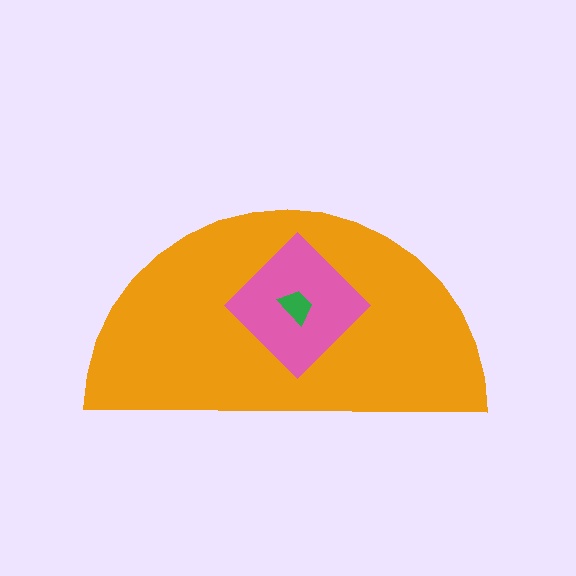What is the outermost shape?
The orange semicircle.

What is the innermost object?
The green trapezoid.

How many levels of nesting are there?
3.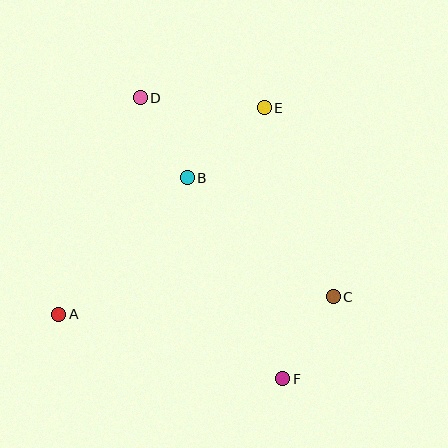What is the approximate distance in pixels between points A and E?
The distance between A and E is approximately 291 pixels.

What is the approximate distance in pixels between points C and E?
The distance between C and E is approximately 201 pixels.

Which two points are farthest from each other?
Points D and F are farthest from each other.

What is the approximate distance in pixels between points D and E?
The distance between D and E is approximately 124 pixels.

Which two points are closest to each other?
Points B and D are closest to each other.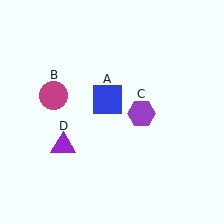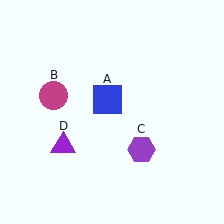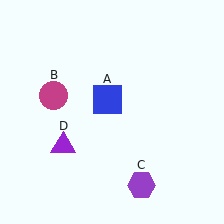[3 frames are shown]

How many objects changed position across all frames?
1 object changed position: purple hexagon (object C).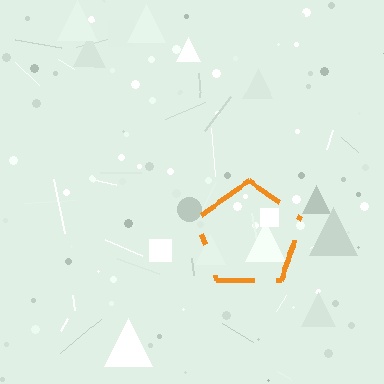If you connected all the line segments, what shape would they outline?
They would outline a pentagon.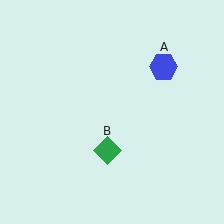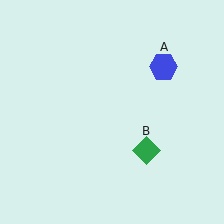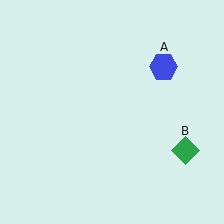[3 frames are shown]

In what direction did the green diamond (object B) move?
The green diamond (object B) moved right.